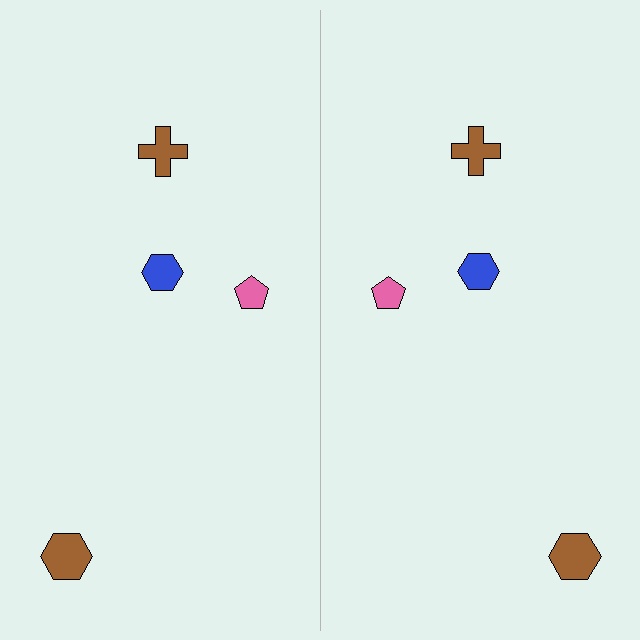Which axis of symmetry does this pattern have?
The pattern has a vertical axis of symmetry running through the center of the image.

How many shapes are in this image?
There are 8 shapes in this image.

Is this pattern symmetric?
Yes, this pattern has bilateral (reflection) symmetry.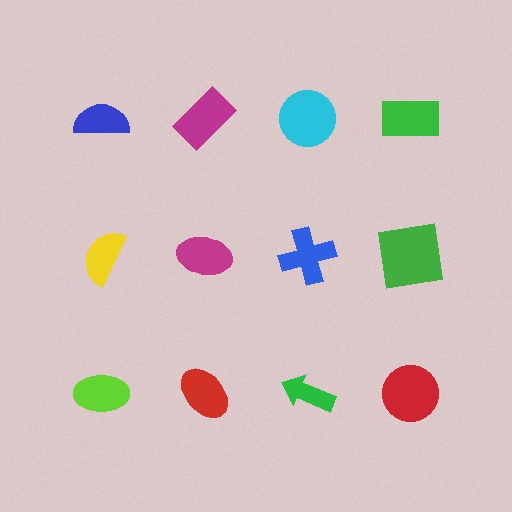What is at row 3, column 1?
A lime ellipse.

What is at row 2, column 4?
A green square.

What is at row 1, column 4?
A green rectangle.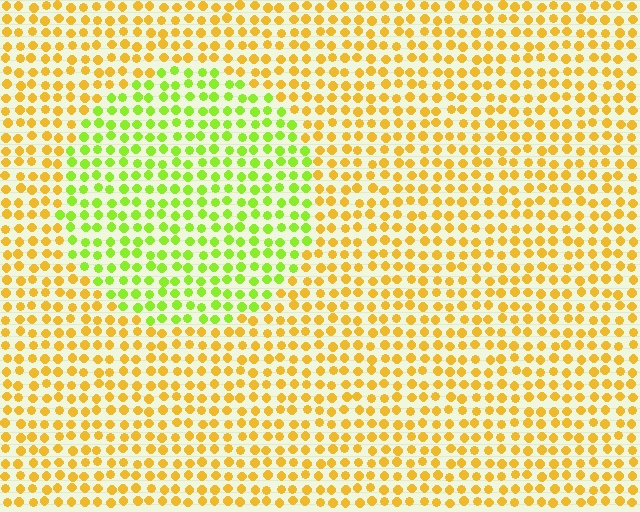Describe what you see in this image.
The image is filled with small yellow elements in a uniform arrangement. A circle-shaped region is visible where the elements are tinted to a slightly different hue, forming a subtle color boundary.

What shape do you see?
I see a circle.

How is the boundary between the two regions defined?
The boundary is defined purely by a slight shift in hue (about 47 degrees). Spacing, size, and orientation are identical on both sides.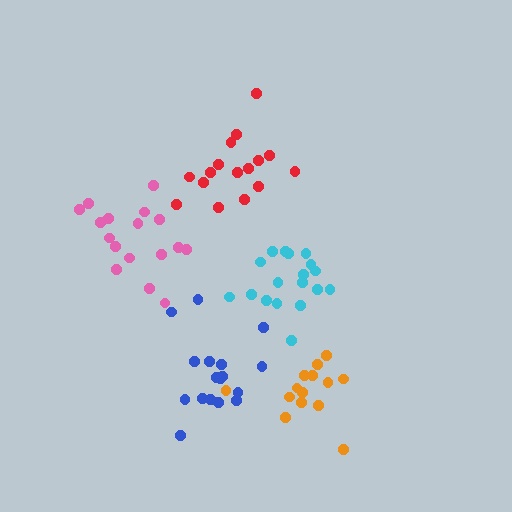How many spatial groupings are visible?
There are 5 spatial groupings.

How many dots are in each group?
Group 1: 17 dots, Group 2: 17 dots, Group 3: 18 dots, Group 4: 16 dots, Group 5: 14 dots (82 total).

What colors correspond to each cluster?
The clusters are colored: pink, blue, cyan, red, orange.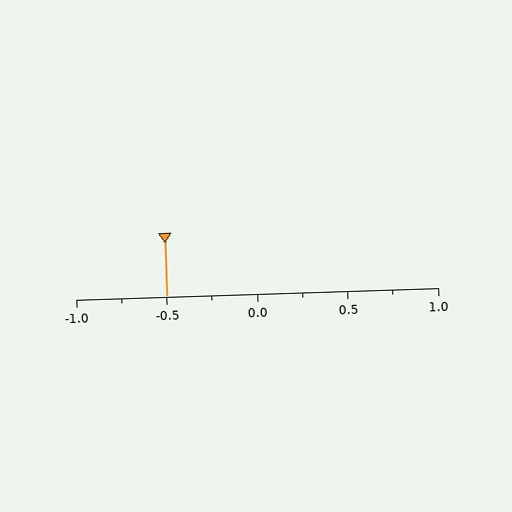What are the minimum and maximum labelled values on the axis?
The axis runs from -1.0 to 1.0.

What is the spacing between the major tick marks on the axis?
The major ticks are spaced 0.5 apart.